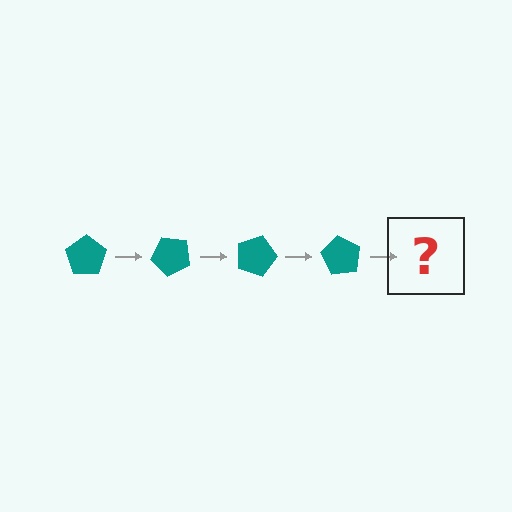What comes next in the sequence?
The next element should be a teal pentagon rotated 180 degrees.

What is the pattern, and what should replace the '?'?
The pattern is that the pentagon rotates 45 degrees each step. The '?' should be a teal pentagon rotated 180 degrees.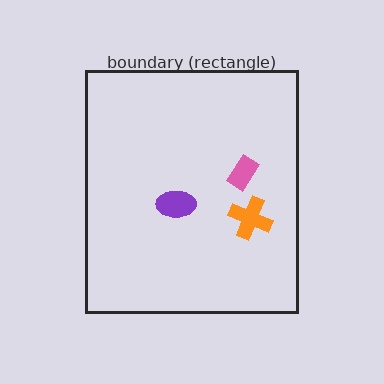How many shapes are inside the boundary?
3 inside, 0 outside.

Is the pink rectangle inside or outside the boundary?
Inside.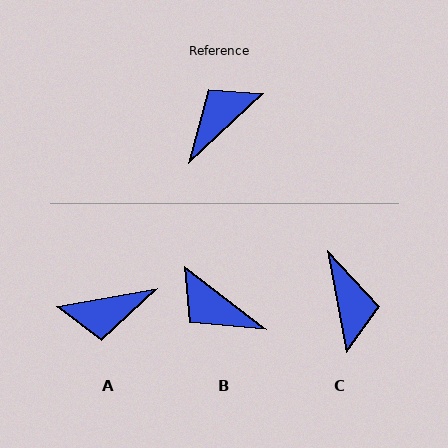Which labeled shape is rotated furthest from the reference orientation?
A, about 147 degrees away.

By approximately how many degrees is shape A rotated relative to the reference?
Approximately 147 degrees counter-clockwise.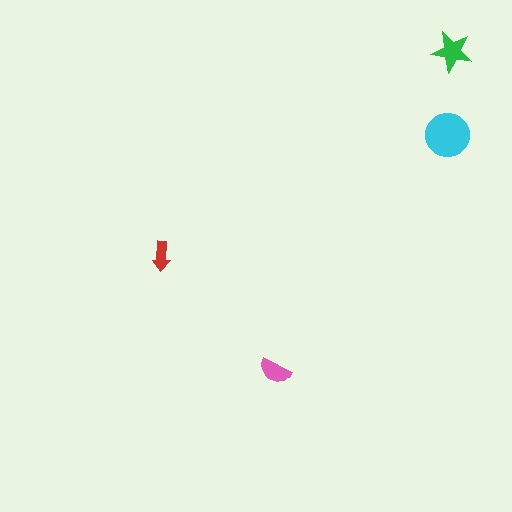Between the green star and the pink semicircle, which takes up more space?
The green star.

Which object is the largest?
The cyan circle.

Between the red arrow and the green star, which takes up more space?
The green star.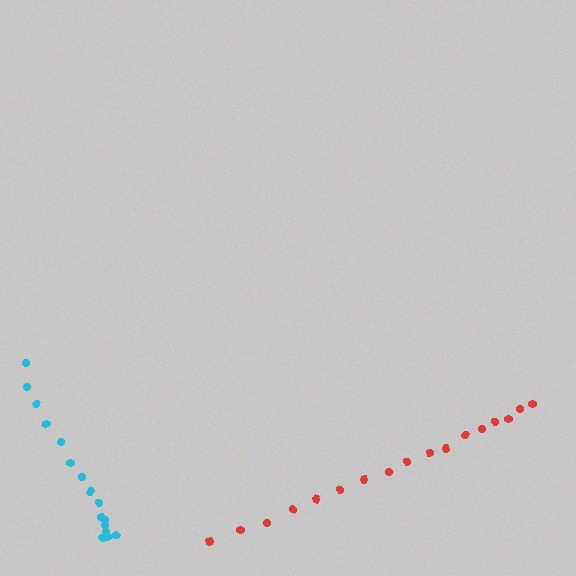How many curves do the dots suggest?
There are 2 distinct paths.